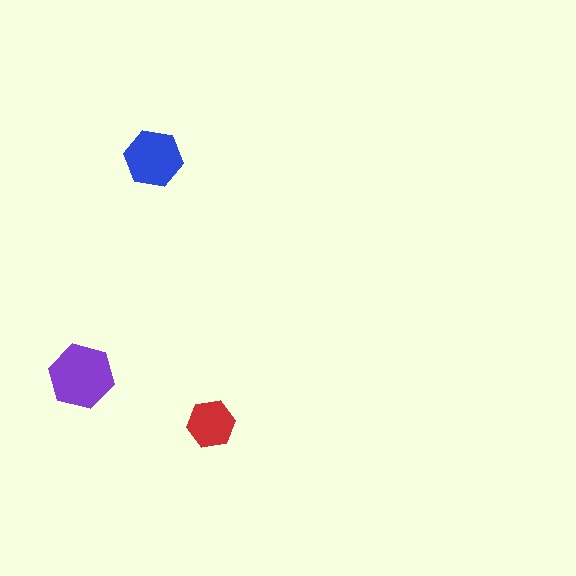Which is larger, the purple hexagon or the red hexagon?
The purple one.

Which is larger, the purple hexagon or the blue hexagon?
The purple one.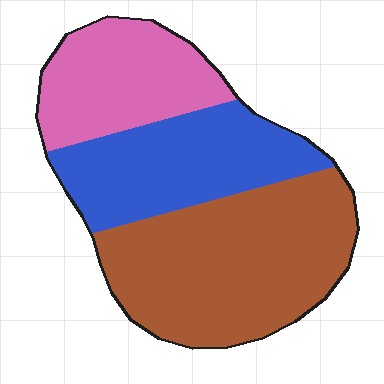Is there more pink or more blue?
Blue.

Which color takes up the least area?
Pink, at roughly 25%.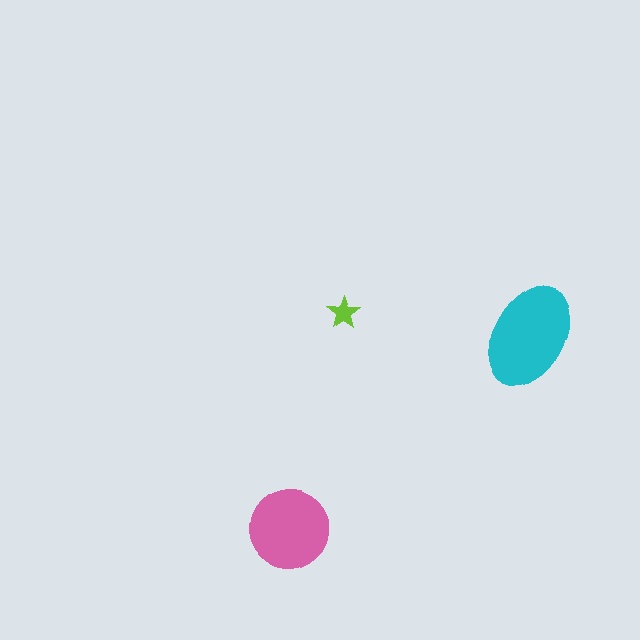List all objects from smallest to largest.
The lime star, the pink circle, the cyan ellipse.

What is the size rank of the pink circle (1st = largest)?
2nd.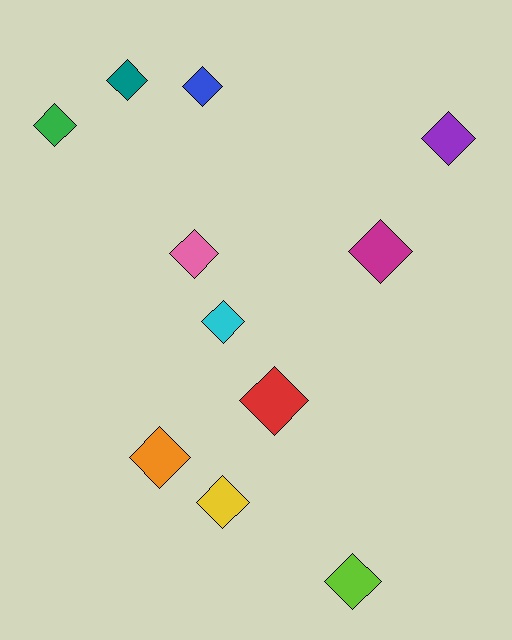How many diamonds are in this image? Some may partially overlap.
There are 11 diamonds.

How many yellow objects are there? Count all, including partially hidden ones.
There is 1 yellow object.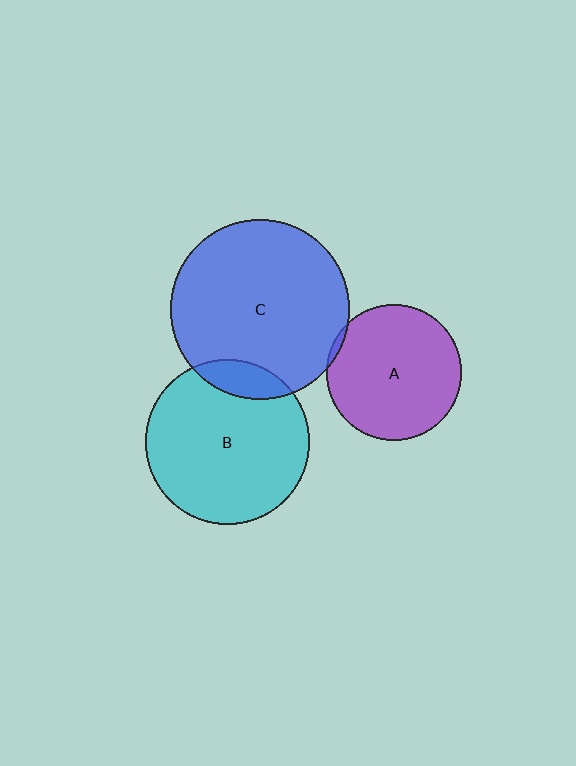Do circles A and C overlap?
Yes.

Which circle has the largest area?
Circle C (blue).